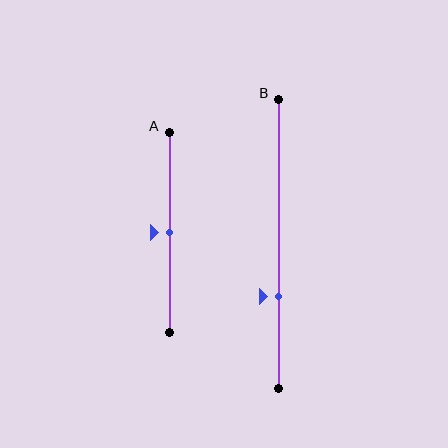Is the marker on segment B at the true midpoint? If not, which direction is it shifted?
No, the marker on segment B is shifted downward by about 18% of the segment length.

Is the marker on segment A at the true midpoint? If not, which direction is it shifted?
Yes, the marker on segment A is at the true midpoint.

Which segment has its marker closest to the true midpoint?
Segment A has its marker closest to the true midpoint.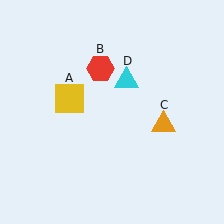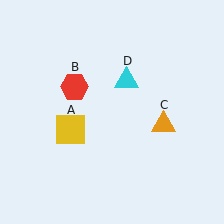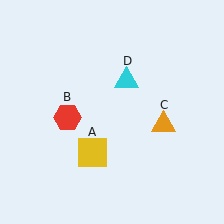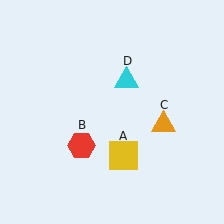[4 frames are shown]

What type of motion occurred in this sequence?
The yellow square (object A), red hexagon (object B) rotated counterclockwise around the center of the scene.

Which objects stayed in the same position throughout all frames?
Orange triangle (object C) and cyan triangle (object D) remained stationary.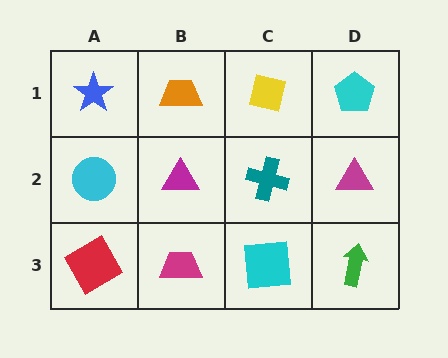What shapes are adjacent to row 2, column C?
A yellow square (row 1, column C), a cyan square (row 3, column C), a magenta triangle (row 2, column B), a magenta triangle (row 2, column D).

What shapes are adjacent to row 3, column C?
A teal cross (row 2, column C), a magenta trapezoid (row 3, column B), a green arrow (row 3, column D).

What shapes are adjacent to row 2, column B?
An orange trapezoid (row 1, column B), a magenta trapezoid (row 3, column B), a cyan circle (row 2, column A), a teal cross (row 2, column C).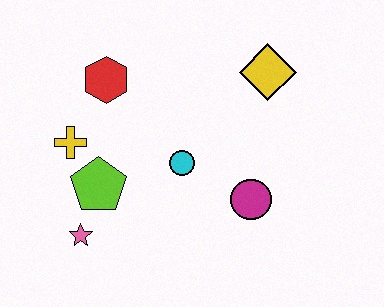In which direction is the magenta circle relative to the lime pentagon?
The magenta circle is to the right of the lime pentagon.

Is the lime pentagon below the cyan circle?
Yes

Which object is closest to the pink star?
The lime pentagon is closest to the pink star.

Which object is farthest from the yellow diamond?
The pink star is farthest from the yellow diamond.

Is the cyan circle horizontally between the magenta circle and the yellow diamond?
No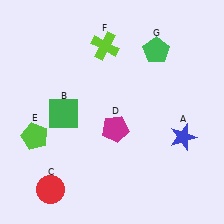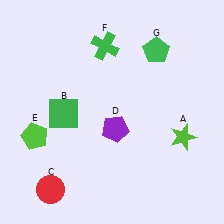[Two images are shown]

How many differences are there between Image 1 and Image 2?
There are 3 differences between the two images.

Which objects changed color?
A changed from blue to lime. D changed from magenta to purple. F changed from lime to green.